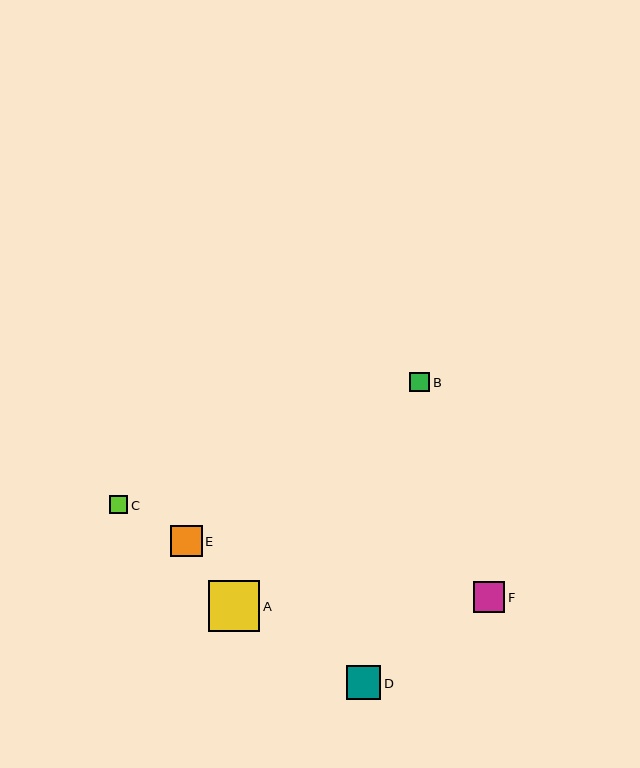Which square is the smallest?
Square C is the smallest with a size of approximately 18 pixels.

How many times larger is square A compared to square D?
Square A is approximately 1.5 times the size of square D.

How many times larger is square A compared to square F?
Square A is approximately 1.7 times the size of square F.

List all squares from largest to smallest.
From largest to smallest: A, D, E, F, B, C.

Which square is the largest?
Square A is the largest with a size of approximately 51 pixels.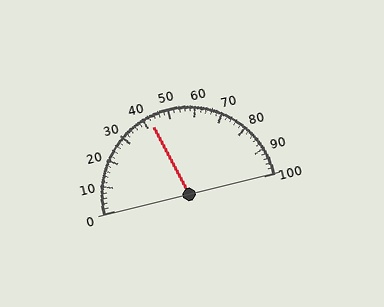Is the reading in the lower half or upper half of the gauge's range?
The reading is in the lower half of the range (0 to 100).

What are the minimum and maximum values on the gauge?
The gauge ranges from 0 to 100.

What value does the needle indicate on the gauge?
The needle indicates approximately 42.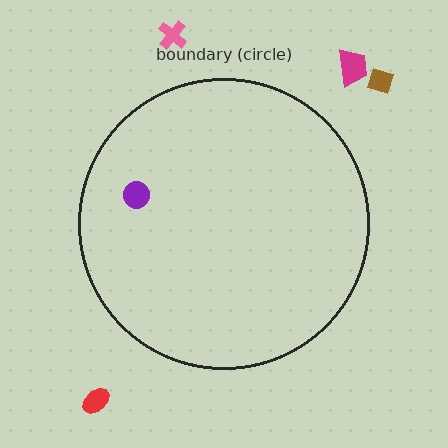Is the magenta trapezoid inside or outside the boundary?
Outside.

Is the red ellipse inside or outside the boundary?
Outside.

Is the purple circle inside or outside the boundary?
Inside.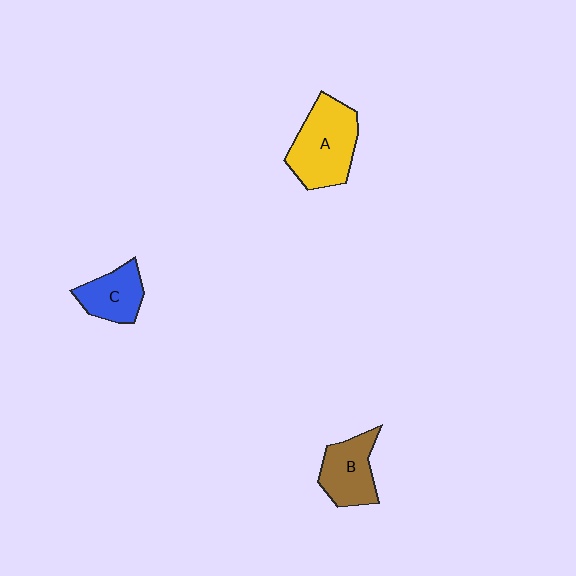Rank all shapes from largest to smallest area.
From largest to smallest: A (yellow), B (brown), C (blue).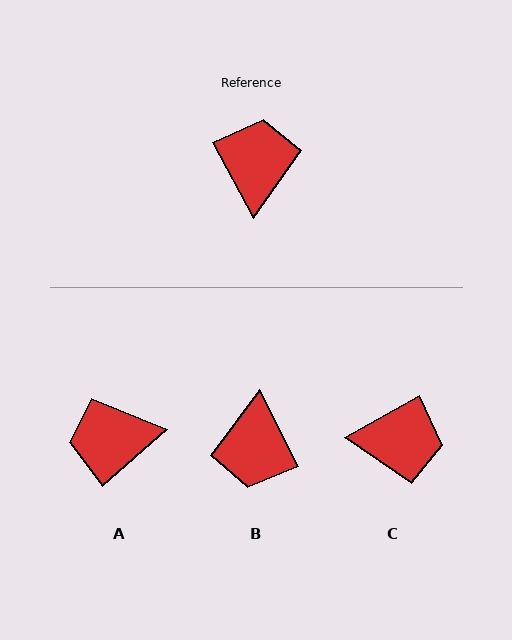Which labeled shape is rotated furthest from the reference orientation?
B, about 178 degrees away.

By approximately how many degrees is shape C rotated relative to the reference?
Approximately 89 degrees clockwise.